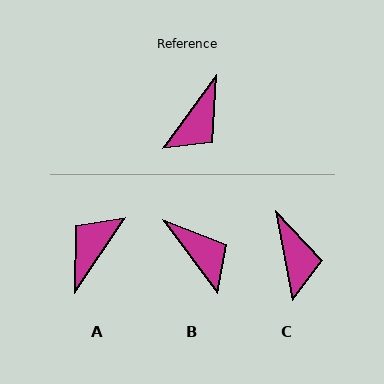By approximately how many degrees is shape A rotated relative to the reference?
Approximately 178 degrees clockwise.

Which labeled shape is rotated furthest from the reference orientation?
A, about 178 degrees away.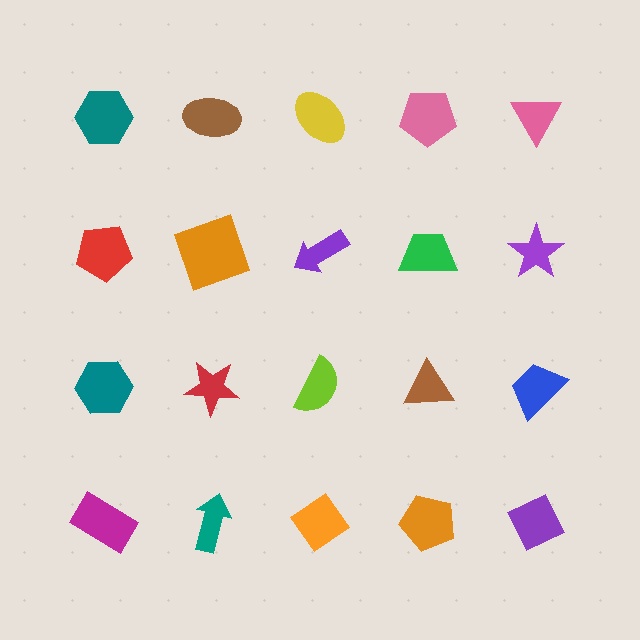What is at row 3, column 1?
A teal hexagon.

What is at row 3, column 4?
A brown triangle.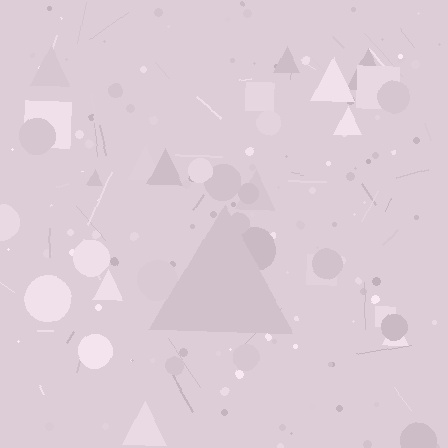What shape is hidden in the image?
A triangle is hidden in the image.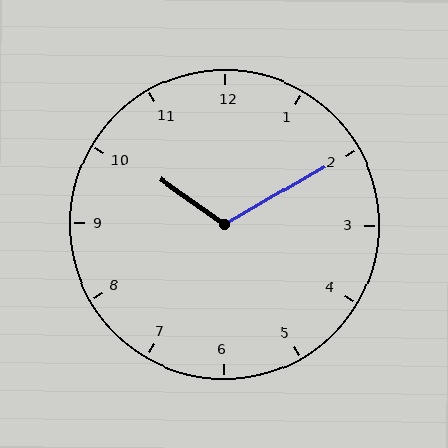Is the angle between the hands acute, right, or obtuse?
It is obtuse.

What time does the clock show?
10:10.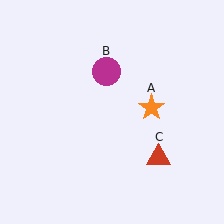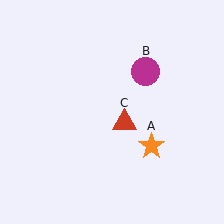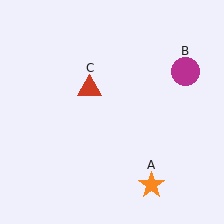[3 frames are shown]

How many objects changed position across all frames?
3 objects changed position: orange star (object A), magenta circle (object B), red triangle (object C).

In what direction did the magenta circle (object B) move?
The magenta circle (object B) moved right.